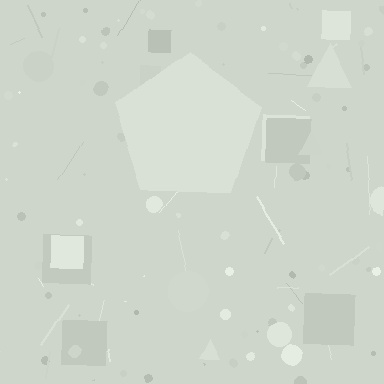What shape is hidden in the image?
A pentagon is hidden in the image.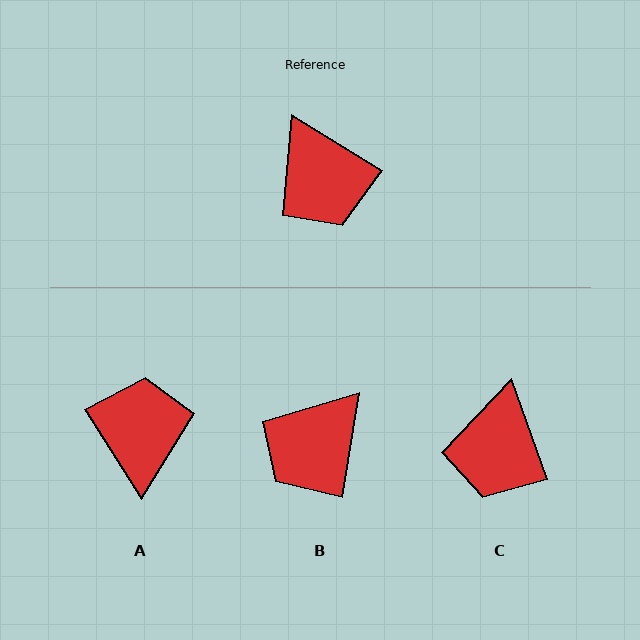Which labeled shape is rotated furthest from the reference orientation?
A, about 153 degrees away.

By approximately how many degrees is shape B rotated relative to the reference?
Approximately 68 degrees clockwise.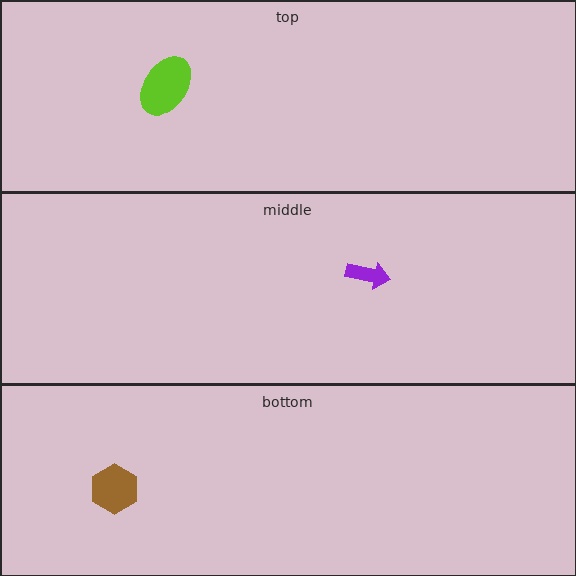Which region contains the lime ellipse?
The top region.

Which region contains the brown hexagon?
The bottom region.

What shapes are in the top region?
The lime ellipse.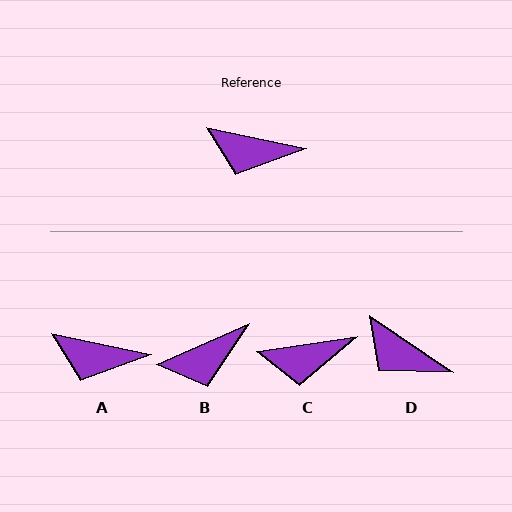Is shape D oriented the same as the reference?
No, it is off by about 22 degrees.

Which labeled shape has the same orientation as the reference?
A.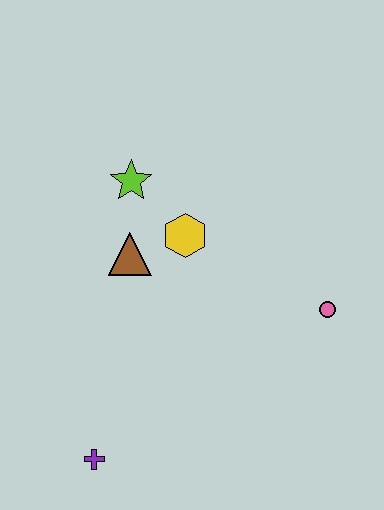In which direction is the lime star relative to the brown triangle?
The lime star is above the brown triangle.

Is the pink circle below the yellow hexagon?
Yes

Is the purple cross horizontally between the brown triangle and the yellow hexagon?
No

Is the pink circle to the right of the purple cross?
Yes